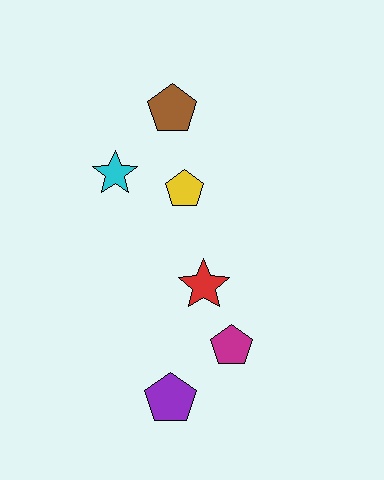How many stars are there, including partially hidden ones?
There are 2 stars.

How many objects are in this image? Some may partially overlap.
There are 6 objects.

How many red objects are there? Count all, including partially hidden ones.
There is 1 red object.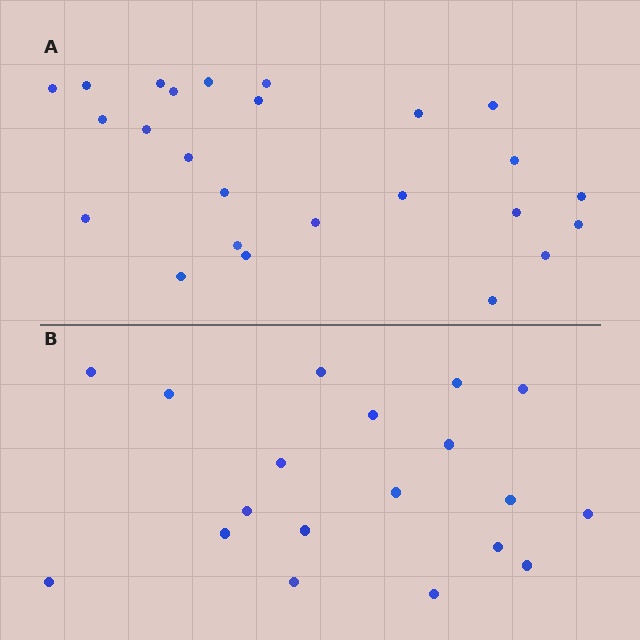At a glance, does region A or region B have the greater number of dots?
Region A (the top region) has more dots.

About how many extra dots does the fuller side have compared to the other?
Region A has about 6 more dots than region B.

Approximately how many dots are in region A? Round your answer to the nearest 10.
About 20 dots. (The exact count is 25, which rounds to 20.)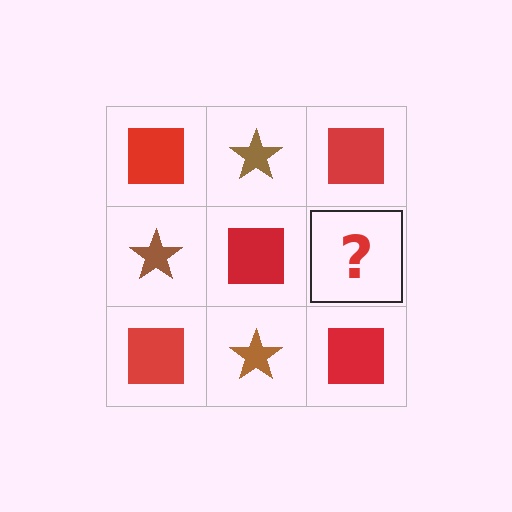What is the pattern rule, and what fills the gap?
The rule is that it alternates red square and brown star in a checkerboard pattern. The gap should be filled with a brown star.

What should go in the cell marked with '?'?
The missing cell should contain a brown star.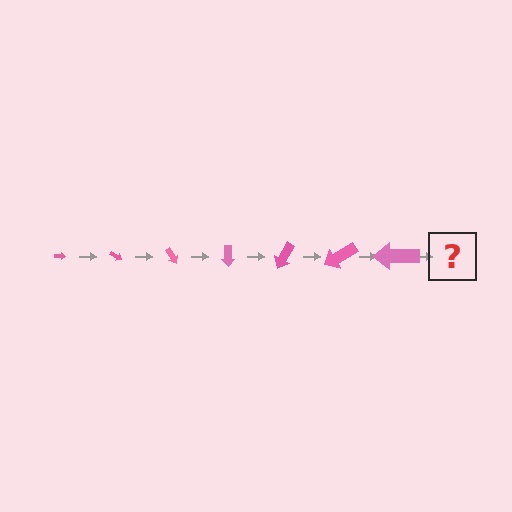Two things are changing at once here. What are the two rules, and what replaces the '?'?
The two rules are that the arrow grows larger each step and it rotates 30 degrees each step. The '?' should be an arrow, larger than the previous one and rotated 210 degrees from the start.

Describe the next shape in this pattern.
It should be an arrow, larger than the previous one and rotated 210 degrees from the start.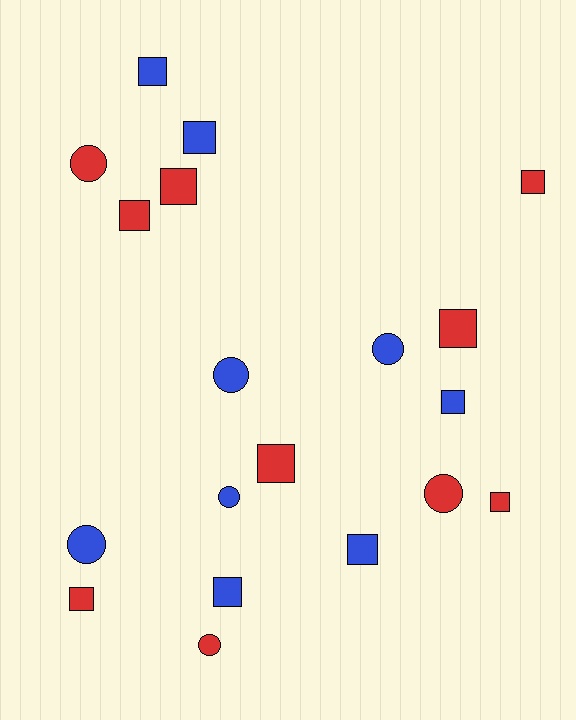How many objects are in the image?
There are 19 objects.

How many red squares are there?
There are 7 red squares.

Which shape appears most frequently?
Square, with 12 objects.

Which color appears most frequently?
Red, with 10 objects.